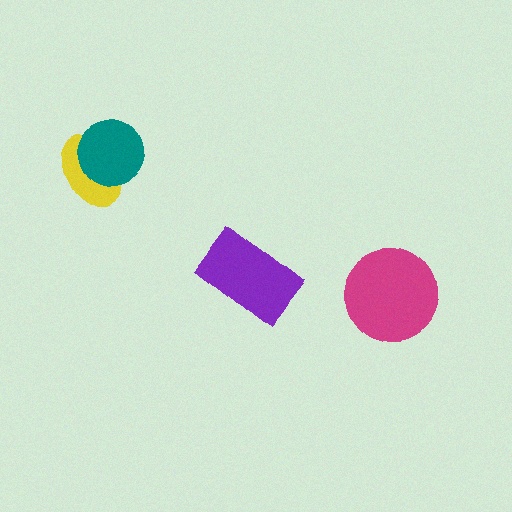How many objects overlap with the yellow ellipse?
1 object overlaps with the yellow ellipse.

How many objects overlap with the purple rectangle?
0 objects overlap with the purple rectangle.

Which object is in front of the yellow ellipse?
The teal circle is in front of the yellow ellipse.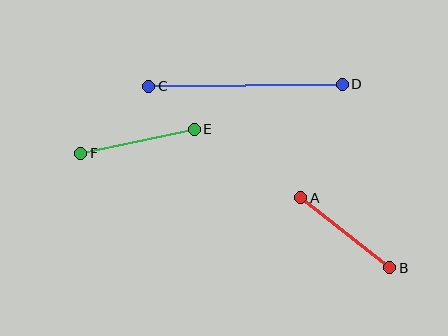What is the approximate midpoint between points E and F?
The midpoint is at approximately (138, 141) pixels.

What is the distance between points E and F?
The distance is approximately 116 pixels.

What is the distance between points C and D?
The distance is approximately 193 pixels.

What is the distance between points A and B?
The distance is approximately 113 pixels.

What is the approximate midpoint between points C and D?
The midpoint is at approximately (245, 85) pixels.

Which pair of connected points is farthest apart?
Points C and D are farthest apart.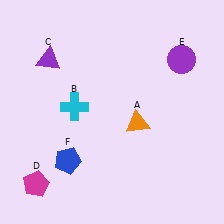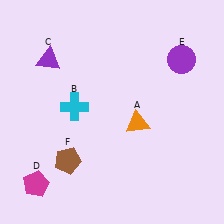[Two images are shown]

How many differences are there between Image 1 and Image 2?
There is 1 difference between the two images.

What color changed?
The pentagon (F) changed from blue in Image 1 to brown in Image 2.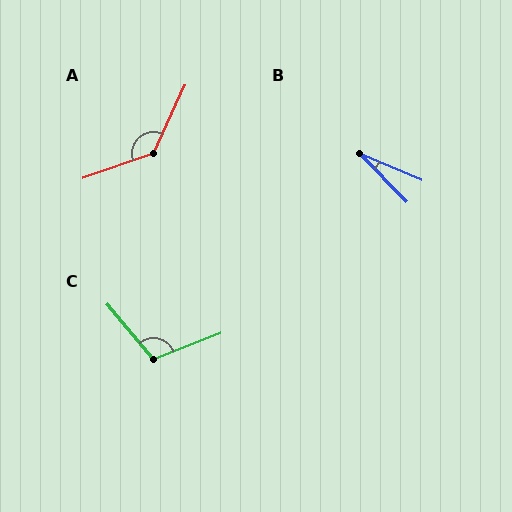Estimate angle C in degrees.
Approximately 109 degrees.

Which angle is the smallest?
B, at approximately 23 degrees.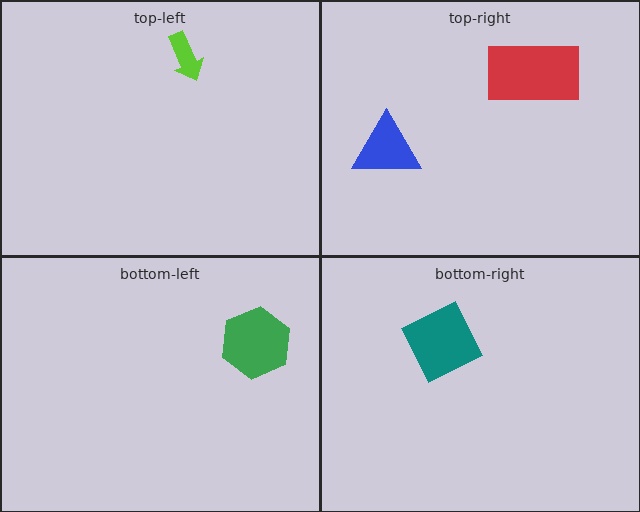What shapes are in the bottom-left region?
The green hexagon.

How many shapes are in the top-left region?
1.